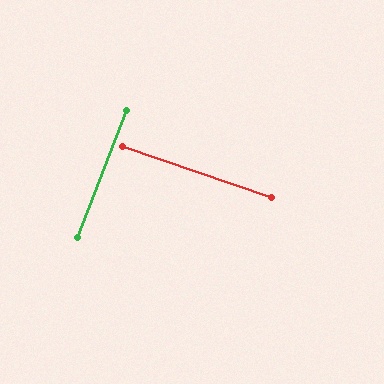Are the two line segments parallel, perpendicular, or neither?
Perpendicular — they meet at approximately 88°.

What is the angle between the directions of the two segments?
Approximately 88 degrees.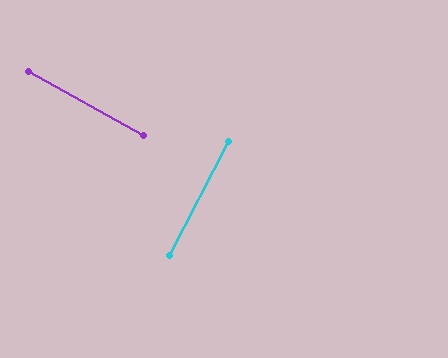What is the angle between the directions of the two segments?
Approximately 88 degrees.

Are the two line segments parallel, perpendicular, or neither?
Perpendicular — they meet at approximately 88°.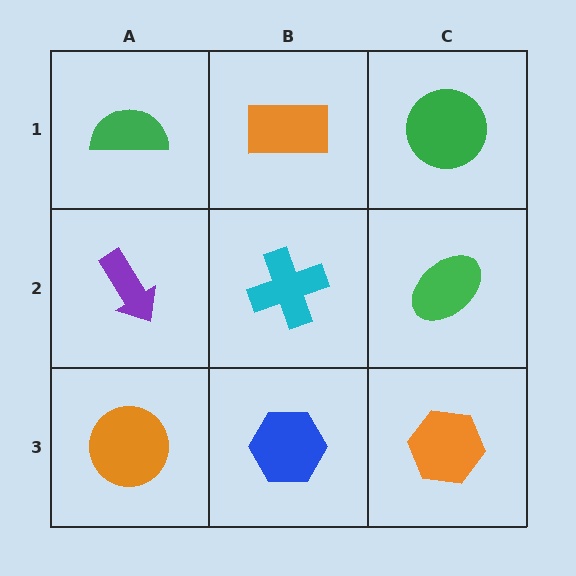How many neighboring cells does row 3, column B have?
3.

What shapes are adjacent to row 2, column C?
A green circle (row 1, column C), an orange hexagon (row 3, column C), a cyan cross (row 2, column B).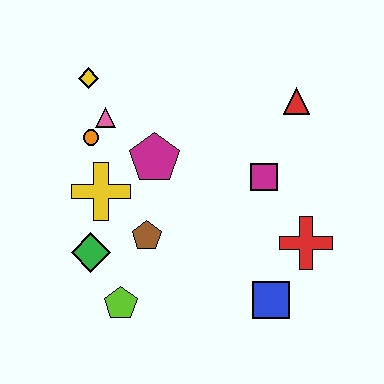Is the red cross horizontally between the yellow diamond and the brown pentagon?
No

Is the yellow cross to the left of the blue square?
Yes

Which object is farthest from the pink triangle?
The blue square is farthest from the pink triangle.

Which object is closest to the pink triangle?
The orange circle is closest to the pink triangle.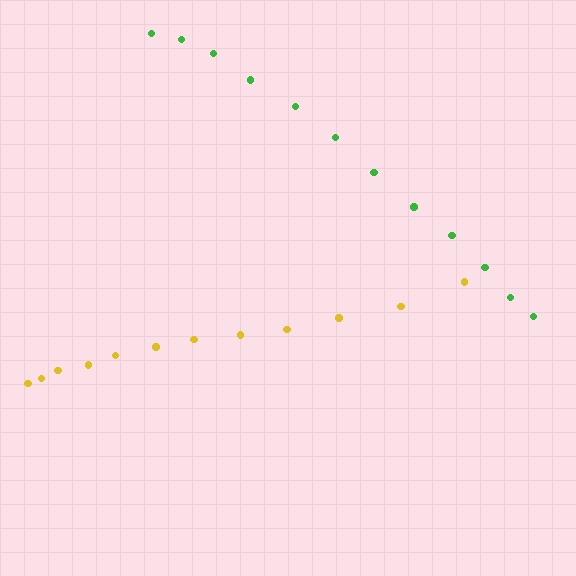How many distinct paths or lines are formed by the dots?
There are 2 distinct paths.